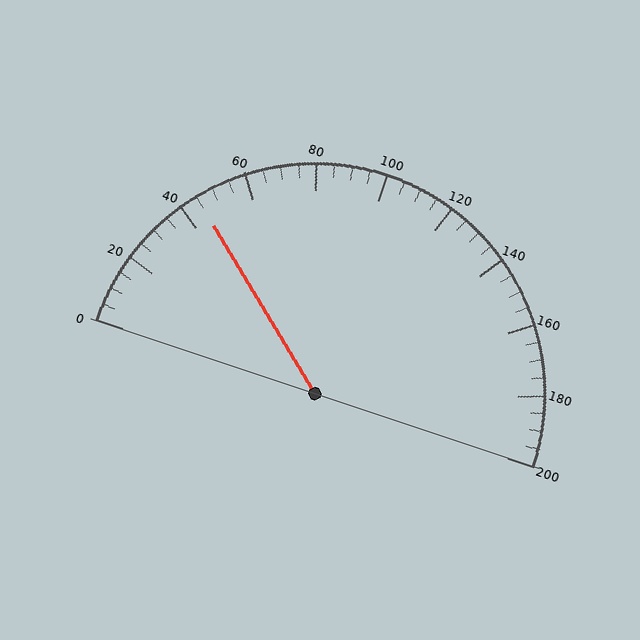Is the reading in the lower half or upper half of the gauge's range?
The reading is in the lower half of the range (0 to 200).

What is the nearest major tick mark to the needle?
The nearest major tick mark is 40.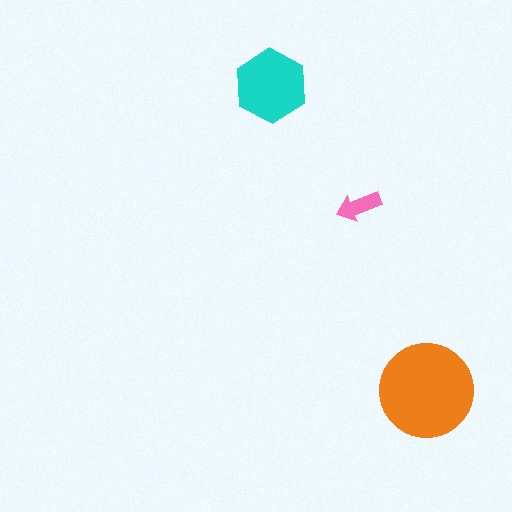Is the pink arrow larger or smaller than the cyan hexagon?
Smaller.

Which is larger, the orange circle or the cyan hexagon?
The orange circle.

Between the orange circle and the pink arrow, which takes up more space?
The orange circle.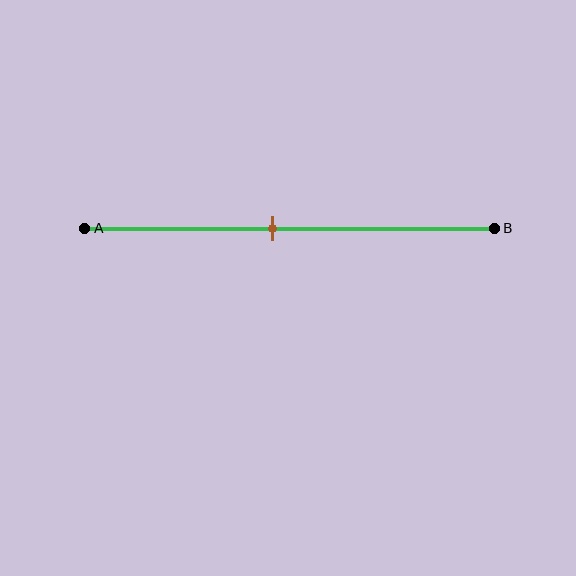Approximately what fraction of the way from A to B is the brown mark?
The brown mark is approximately 45% of the way from A to B.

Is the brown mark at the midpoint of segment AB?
No, the mark is at about 45% from A, not at the 50% midpoint.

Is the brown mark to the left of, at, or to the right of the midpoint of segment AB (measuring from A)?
The brown mark is to the left of the midpoint of segment AB.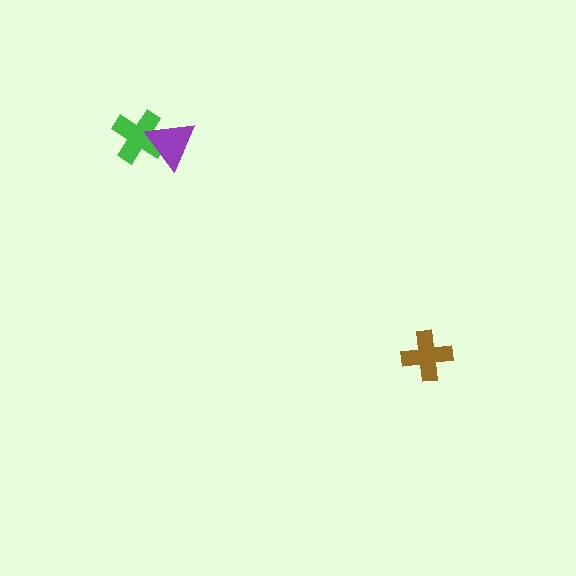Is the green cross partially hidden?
Yes, it is partially covered by another shape.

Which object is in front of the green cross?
The purple triangle is in front of the green cross.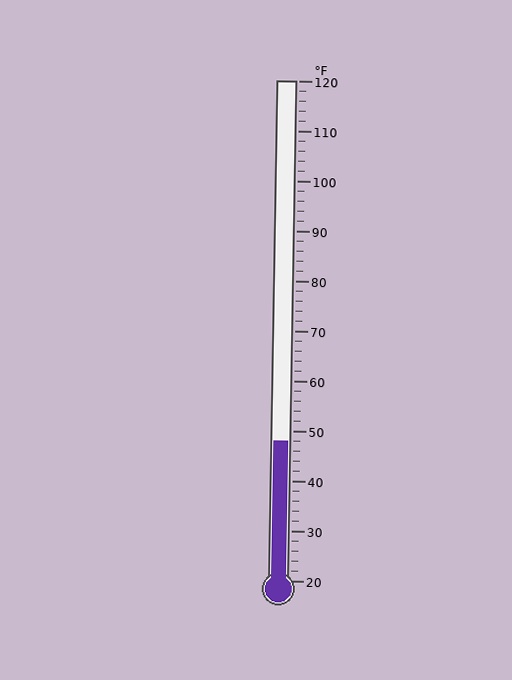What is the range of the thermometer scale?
The thermometer scale ranges from 20°F to 120°F.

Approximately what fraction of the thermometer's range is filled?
The thermometer is filled to approximately 30% of its range.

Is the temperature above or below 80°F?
The temperature is below 80°F.